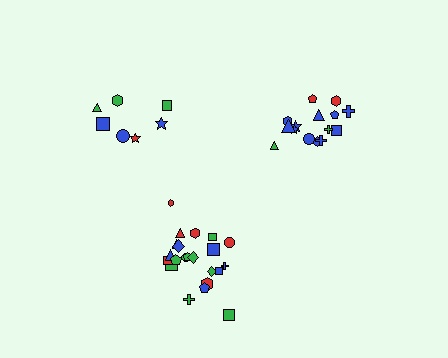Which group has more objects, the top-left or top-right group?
The top-right group.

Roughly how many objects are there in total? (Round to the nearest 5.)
Roughly 45 objects in total.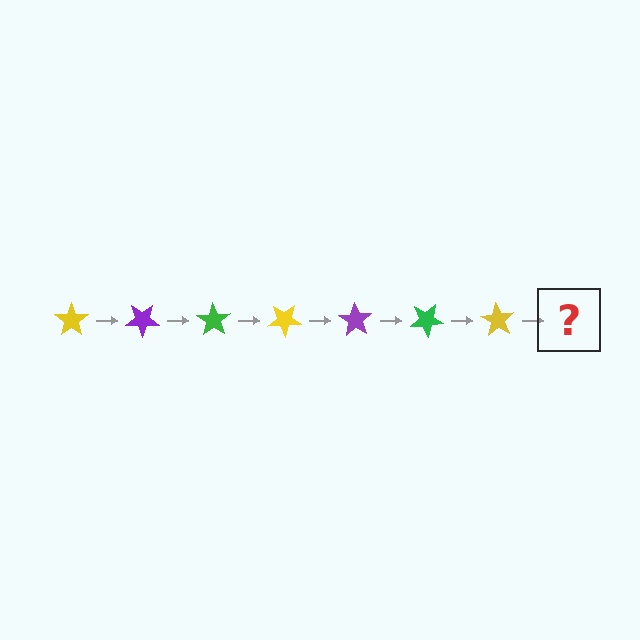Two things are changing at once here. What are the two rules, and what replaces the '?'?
The two rules are that it rotates 35 degrees each step and the color cycles through yellow, purple, and green. The '?' should be a purple star, rotated 245 degrees from the start.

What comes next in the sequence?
The next element should be a purple star, rotated 245 degrees from the start.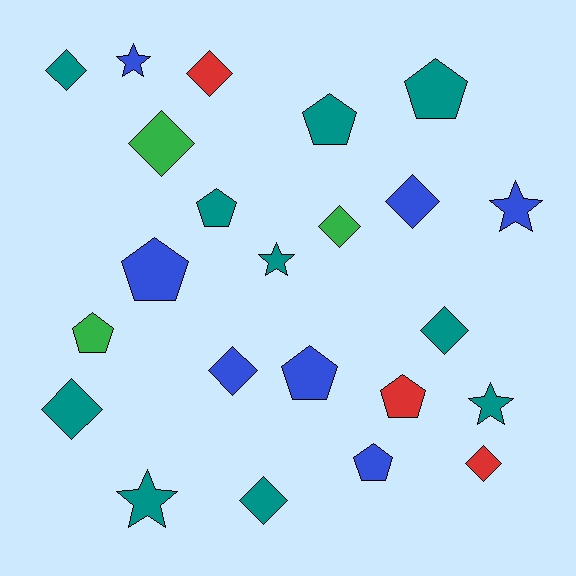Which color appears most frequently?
Teal, with 10 objects.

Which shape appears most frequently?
Diamond, with 10 objects.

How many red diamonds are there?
There are 2 red diamonds.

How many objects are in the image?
There are 23 objects.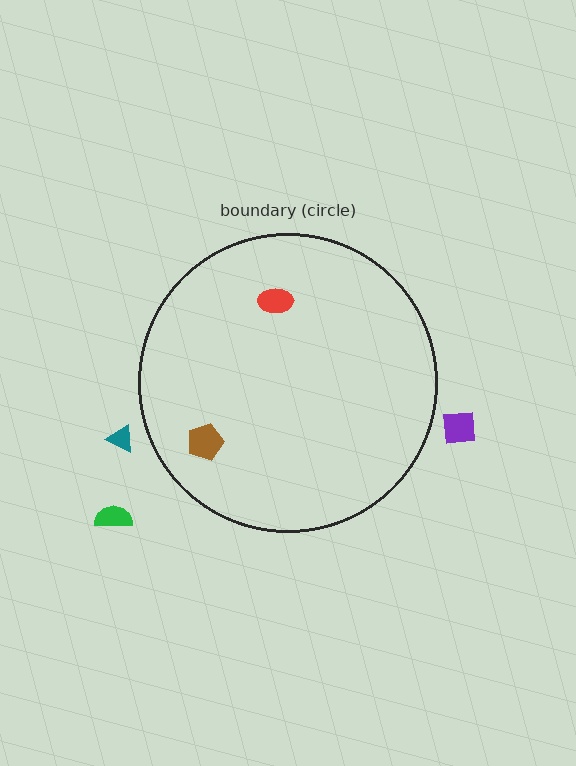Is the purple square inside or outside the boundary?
Outside.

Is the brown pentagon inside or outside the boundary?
Inside.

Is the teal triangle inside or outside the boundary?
Outside.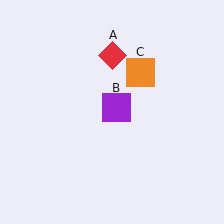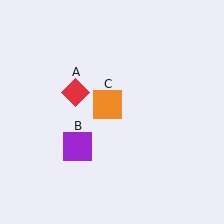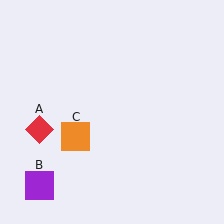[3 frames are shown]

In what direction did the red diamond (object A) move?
The red diamond (object A) moved down and to the left.